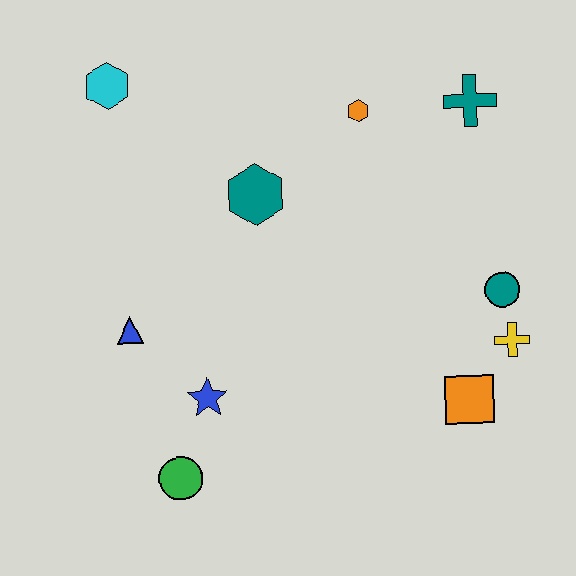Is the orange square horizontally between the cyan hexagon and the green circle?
No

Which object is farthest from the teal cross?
The green circle is farthest from the teal cross.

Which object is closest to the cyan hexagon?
The teal hexagon is closest to the cyan hexagon.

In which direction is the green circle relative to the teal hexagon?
The green circle is below the teal hexagon.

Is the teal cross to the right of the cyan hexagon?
Yes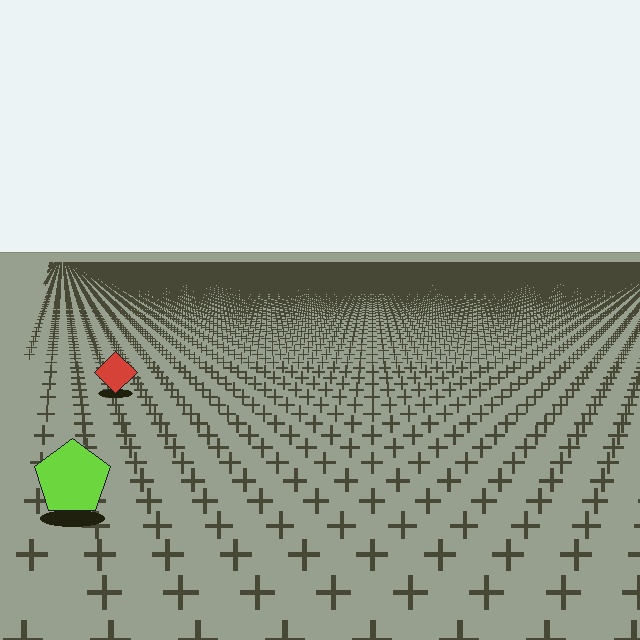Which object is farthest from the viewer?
The red diamond is farthest from the viewer. It appears smaller and the ground texture around it is denser.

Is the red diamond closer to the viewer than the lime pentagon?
No. The lime pentagon is closer — you can tell from the texture gradient: the ground texture is coarser near it.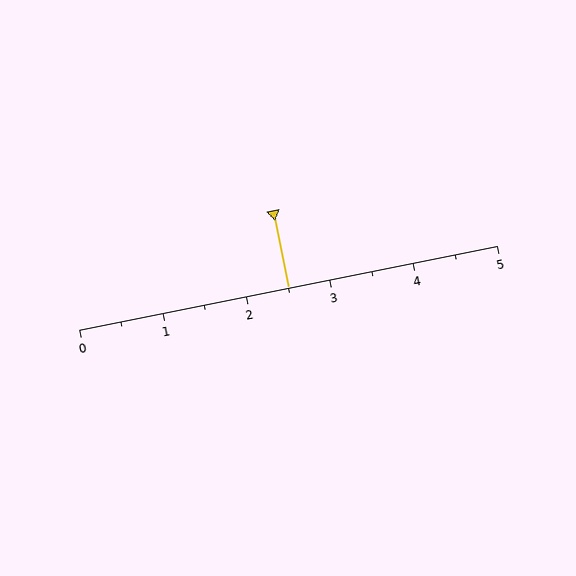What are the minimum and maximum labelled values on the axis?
The axis runs from 0 to 5.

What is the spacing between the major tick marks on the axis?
The major ticks are spaced 1 apart.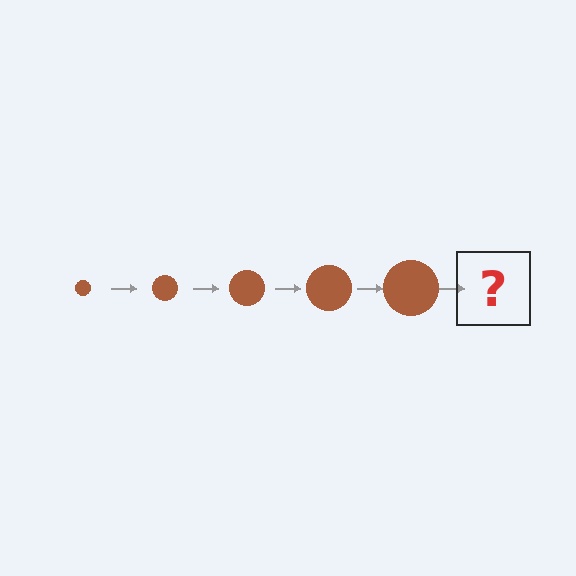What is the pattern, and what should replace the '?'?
The pattern is that the circle gets progressively larger each step. The '?' should be a brown circle, larger than the previous one.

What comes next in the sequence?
The next element should be a brown circle, larger than the previous one.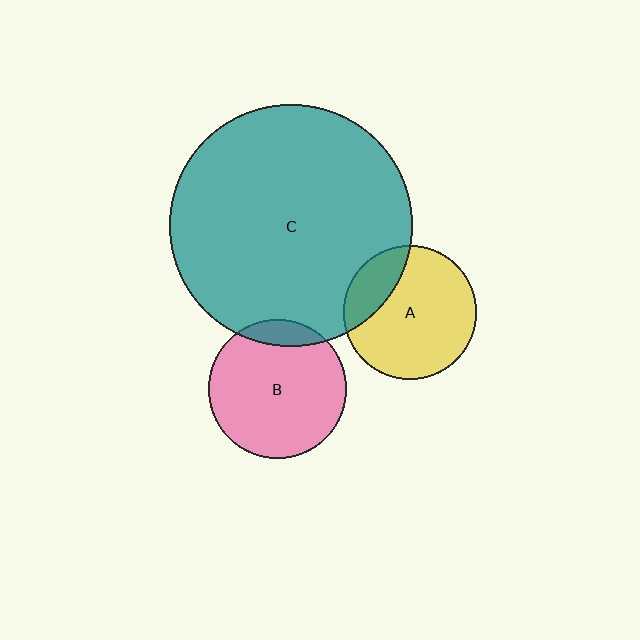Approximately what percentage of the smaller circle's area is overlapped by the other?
Approximately 10%.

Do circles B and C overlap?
Yes.